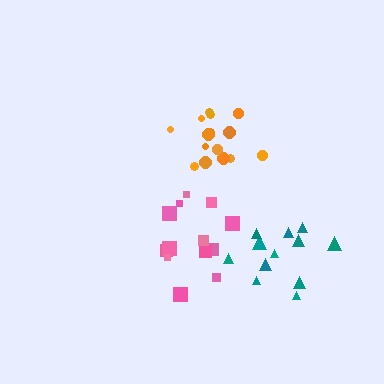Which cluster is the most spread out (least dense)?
Pink.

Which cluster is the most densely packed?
Orange.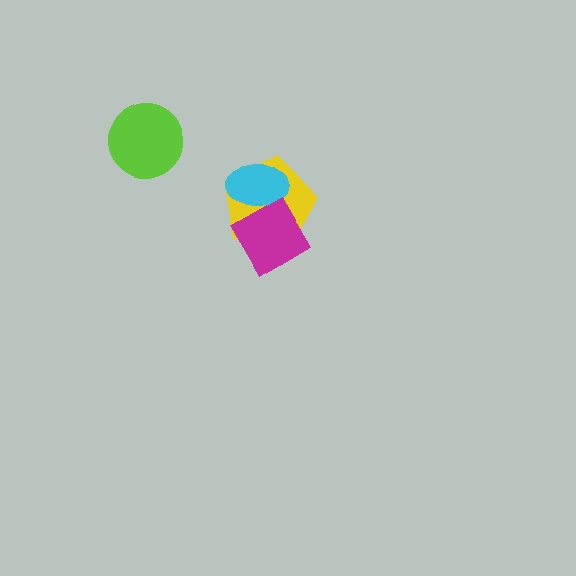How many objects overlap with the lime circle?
0 objects overlap with the lime circle.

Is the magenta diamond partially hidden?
No, no other shape covers it.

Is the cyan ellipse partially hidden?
Yes, it is partially covered by another shape.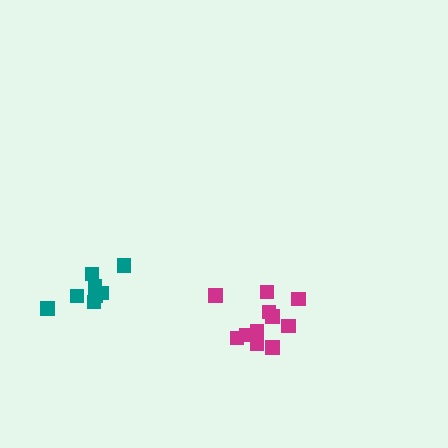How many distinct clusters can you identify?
There are 2 distinct clusters.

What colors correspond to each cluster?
The clusters are colored: magenta, teal.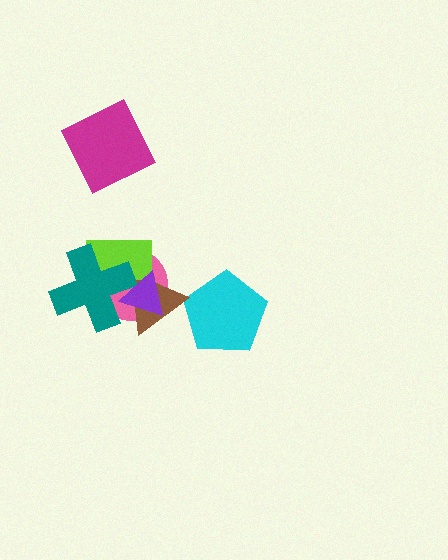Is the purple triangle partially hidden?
No, no other shape covers it.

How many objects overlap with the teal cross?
4 objects overlap with the teal cross.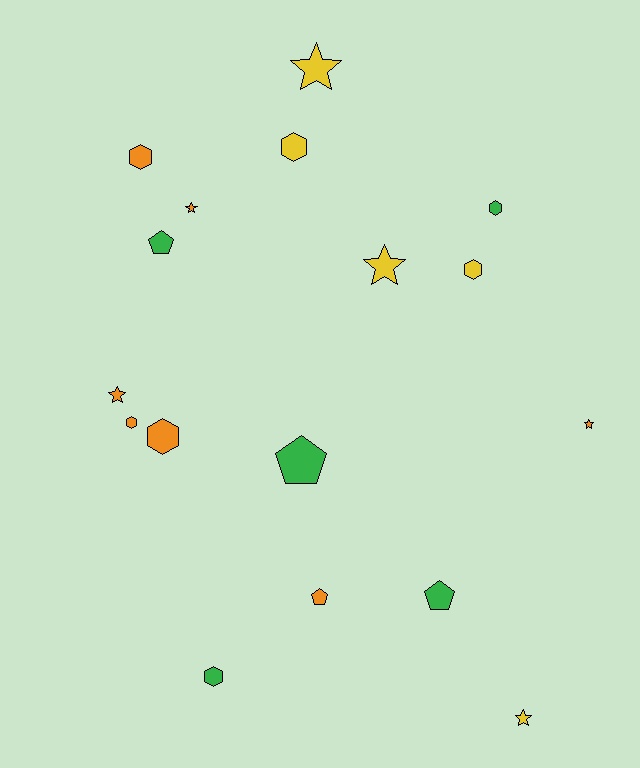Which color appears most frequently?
Orange, with 7 objects.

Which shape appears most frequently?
Hexagon, with 7 objects.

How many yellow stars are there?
There are 3 yellow stars.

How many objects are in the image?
There are 17 objects.